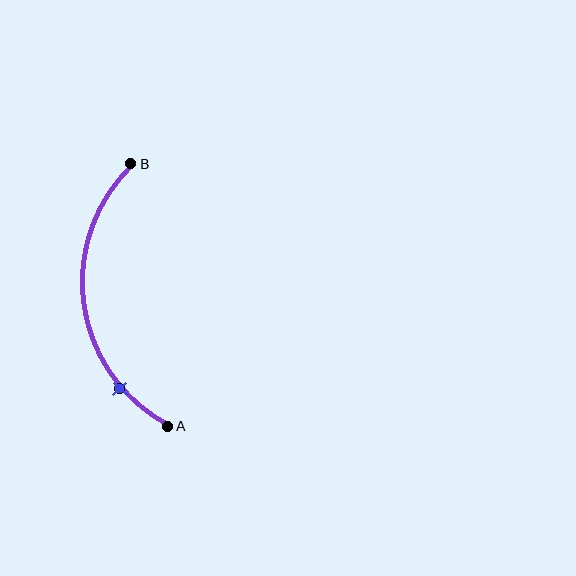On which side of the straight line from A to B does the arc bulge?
The arc bulges to the left of the straight line connecting A and B.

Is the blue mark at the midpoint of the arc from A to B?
No. The blue mark lies on the arc but is closer to endpoint A. The arc midpoint would be at the point on the curve equidistant along the arc from both A and B.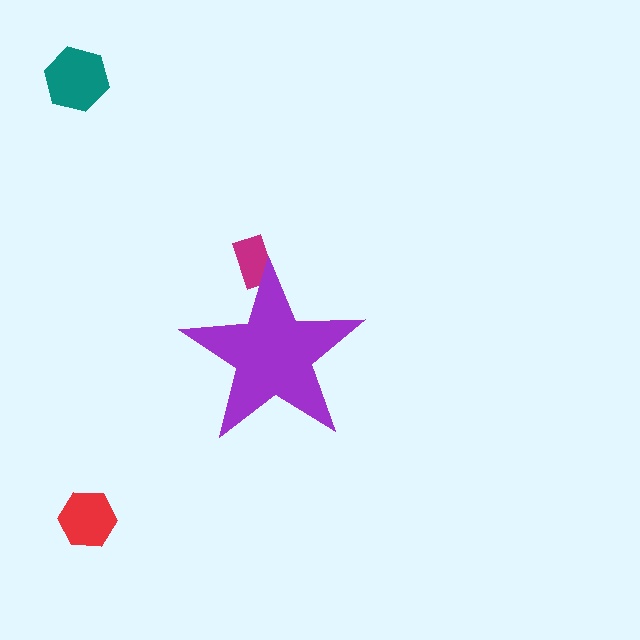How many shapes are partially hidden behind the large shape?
1 shape is partially hidden.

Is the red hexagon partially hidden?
No, the red hexagon is fully visible.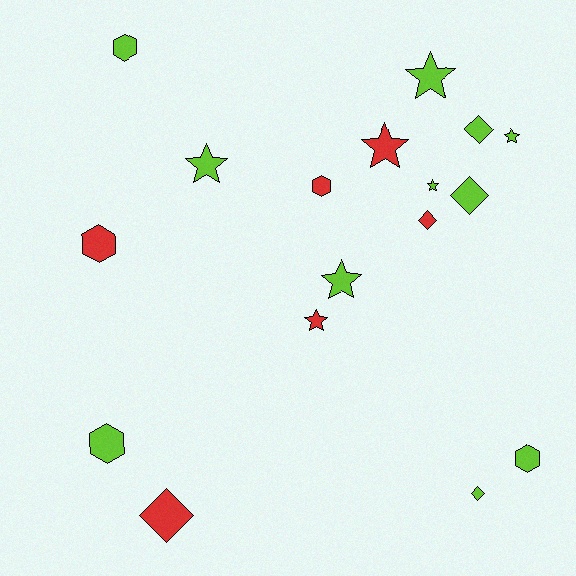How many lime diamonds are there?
There are 3 lime diamonds.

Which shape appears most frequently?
Star, with 7 objects.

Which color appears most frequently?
Lime, with 11 objects.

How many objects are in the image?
There are 17 objects.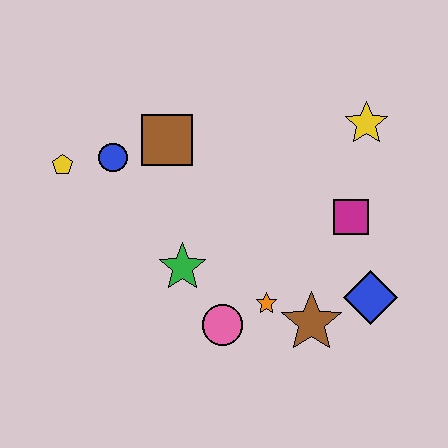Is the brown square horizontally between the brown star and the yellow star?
No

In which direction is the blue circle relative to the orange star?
The blue circle is to the left of the orange star.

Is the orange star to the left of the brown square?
No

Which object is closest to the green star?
The pink circle is closest to the green star.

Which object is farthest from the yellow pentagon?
The blue diamond is farthest from the yellow pentagon.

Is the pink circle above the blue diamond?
No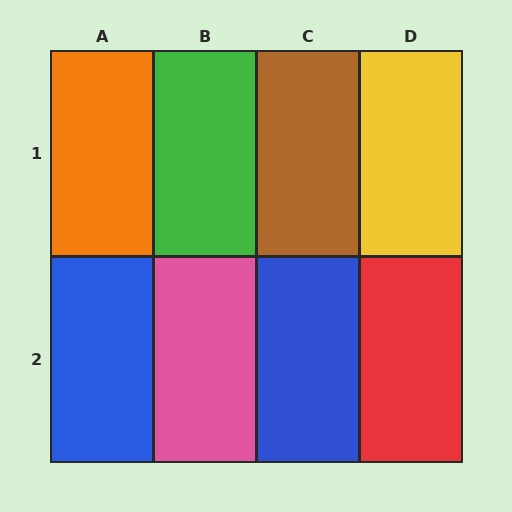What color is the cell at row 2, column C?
Blue.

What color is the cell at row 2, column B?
Pink.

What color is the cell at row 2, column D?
Red.